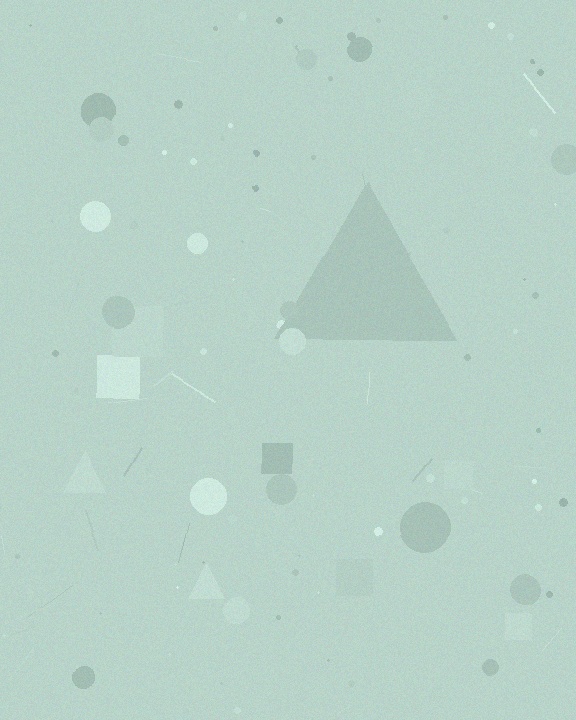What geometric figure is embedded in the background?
A triangle is embedded in the background.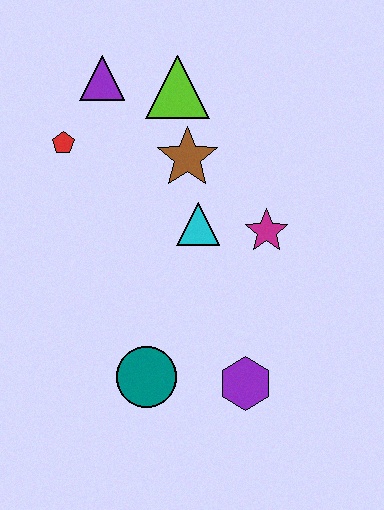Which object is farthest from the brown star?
The purple hexagon is farthest from the brown star.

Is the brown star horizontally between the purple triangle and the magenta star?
Yes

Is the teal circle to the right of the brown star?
No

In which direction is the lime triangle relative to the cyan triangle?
The lime triangle is above the cyan triangle.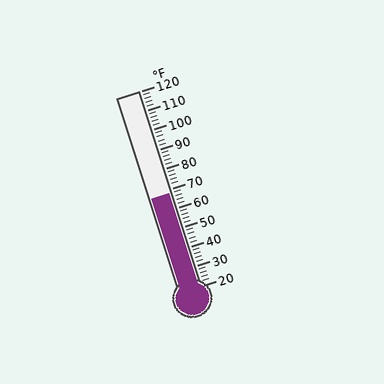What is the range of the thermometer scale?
The thermometer scale ranges from 20°F to 120°F.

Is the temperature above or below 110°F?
The temperature is below 110°F.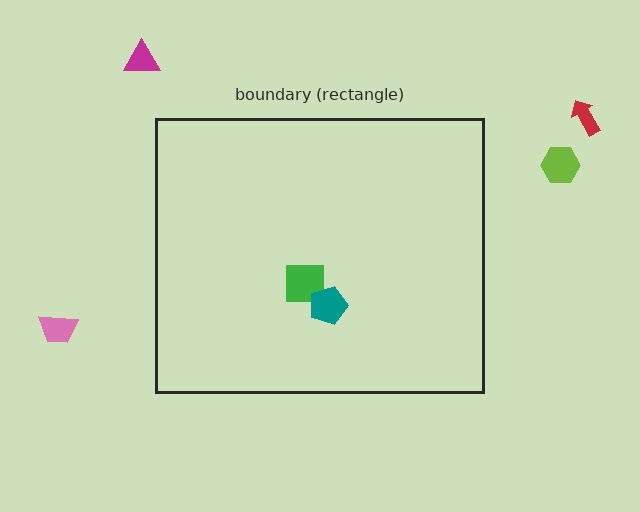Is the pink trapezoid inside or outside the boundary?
Outside.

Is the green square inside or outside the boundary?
Inside.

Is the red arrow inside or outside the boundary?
Outside.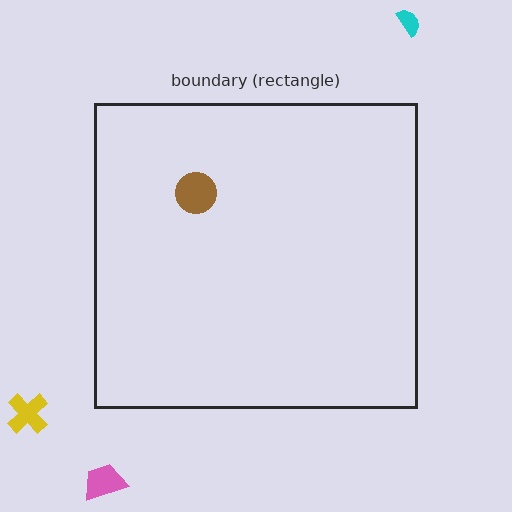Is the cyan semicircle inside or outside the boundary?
Outside.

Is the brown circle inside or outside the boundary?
Inside.